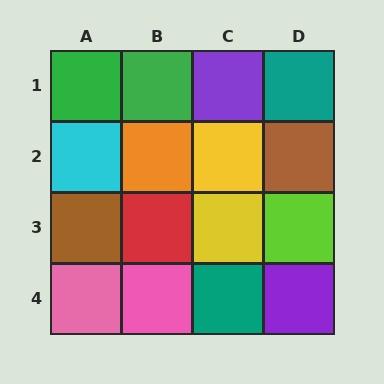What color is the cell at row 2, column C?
Yellow.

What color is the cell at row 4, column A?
Pink.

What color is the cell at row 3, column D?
Lime.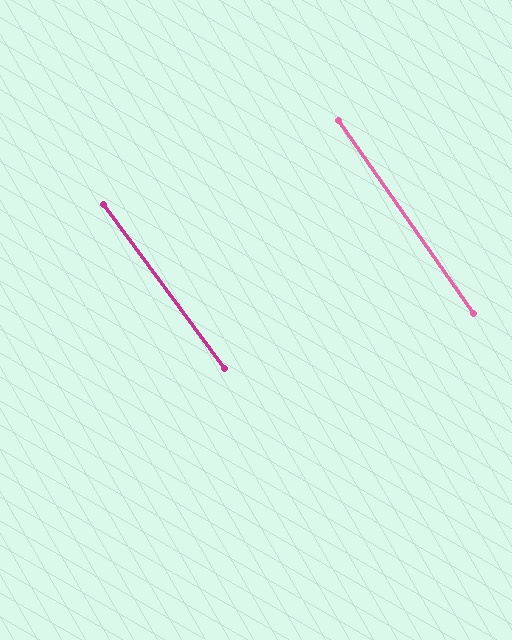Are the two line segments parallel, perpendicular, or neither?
Parallel — their directions differ by only 1.5°.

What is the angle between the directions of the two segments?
Approximately 1 degree.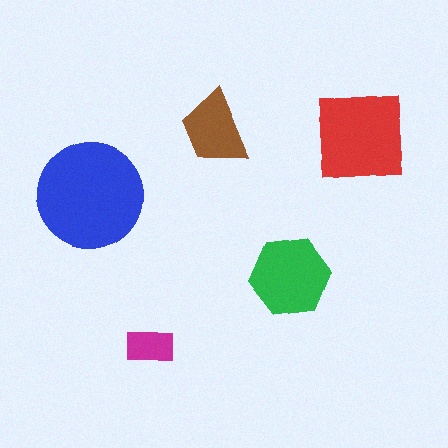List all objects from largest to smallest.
The blue circle, the red square, the green hexagon, the brown trapezoid, the magenta rectangle.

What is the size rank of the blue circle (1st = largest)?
1st.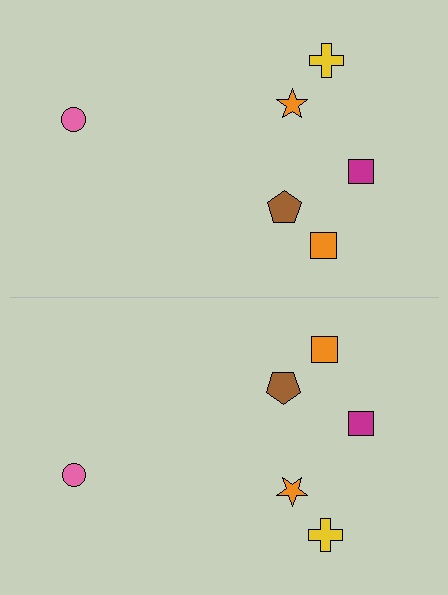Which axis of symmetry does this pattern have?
The pattern has a horizontal axis of symmetry running through the center of the image.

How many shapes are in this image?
There are 12 shapes in this image.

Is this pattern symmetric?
Yes, this pattern has bilateral (reflection) symmetry.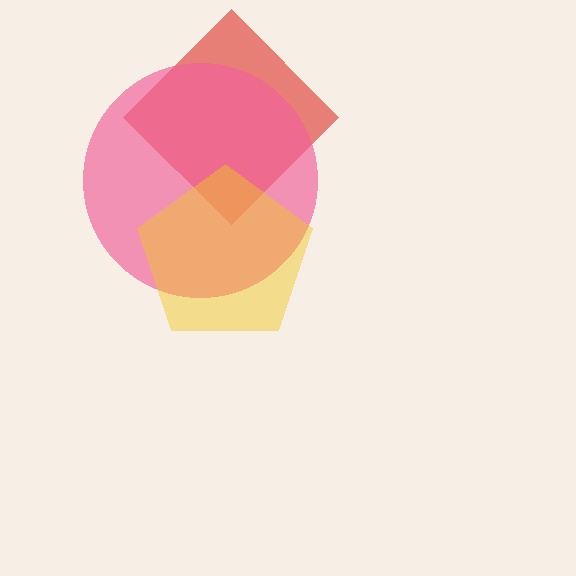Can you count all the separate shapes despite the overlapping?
Yes, there are 3 separate shapes.